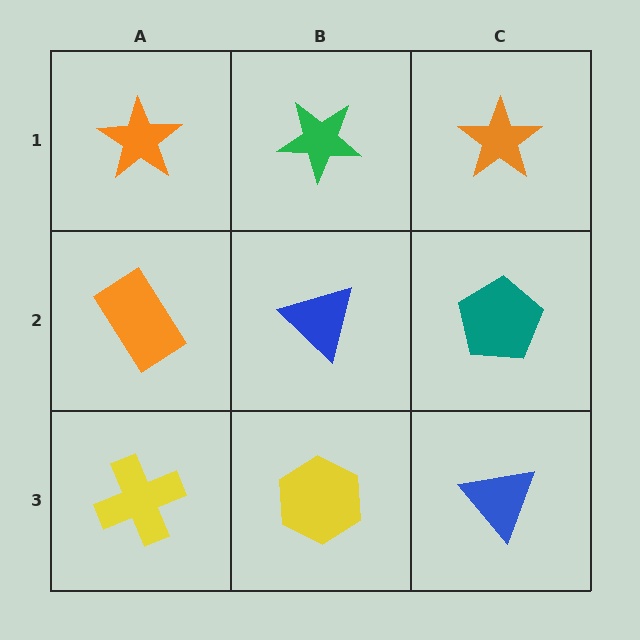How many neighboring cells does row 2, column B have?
4.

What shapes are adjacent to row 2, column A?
An orange star (row 1, column A), a yellow cross (row 3, column A), a blue triangle (row 2, column B).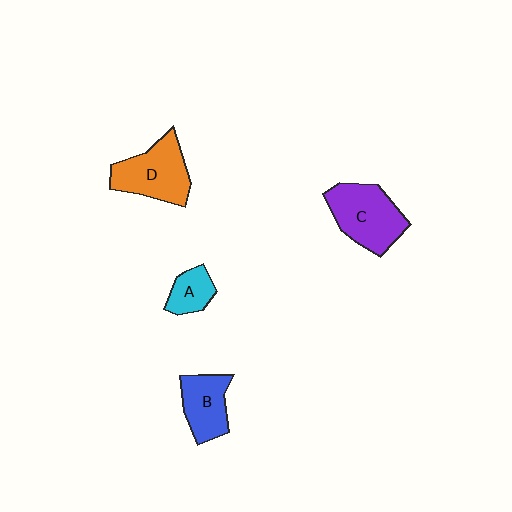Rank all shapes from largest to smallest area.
From largest to smallest: C (purple), D (orange), B (blue), A (cyan).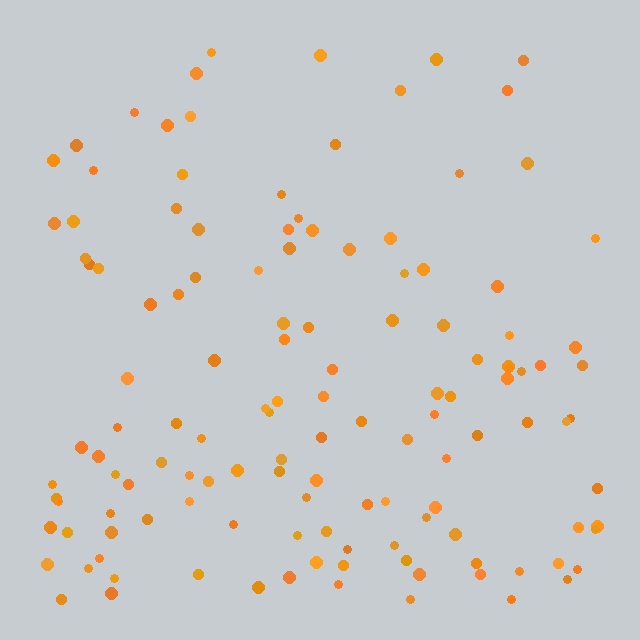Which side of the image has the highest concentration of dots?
The bottom.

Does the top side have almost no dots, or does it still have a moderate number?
Still a moderate number, just noticeably fewer than the bottom.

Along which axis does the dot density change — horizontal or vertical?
Vertical.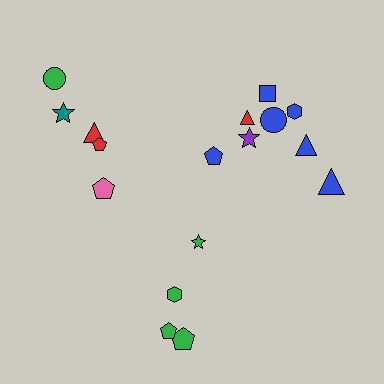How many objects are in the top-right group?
There are 8 objects.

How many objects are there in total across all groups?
There are 17 objects.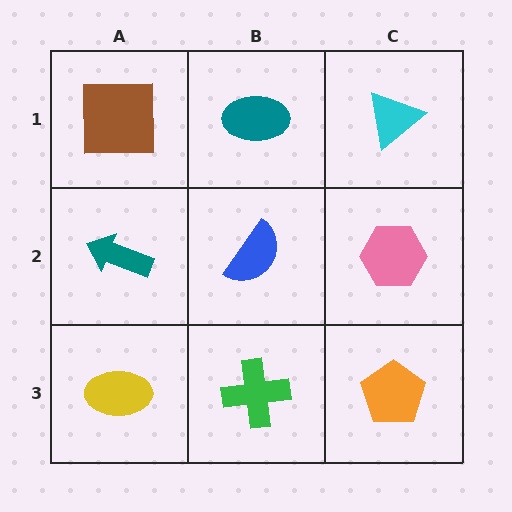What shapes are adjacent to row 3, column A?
A teal arrow (row 2, column A), a green cross (row 3, column B).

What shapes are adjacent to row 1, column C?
A pink hexagon (row 2, column C), a teal ellipse (row 1, column B).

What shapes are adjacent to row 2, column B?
A teal ellipse (row 1, column B), a green cross (row 3, column B), a teal arrow (row 2, column A), a pink hexagon (row 2, column C).